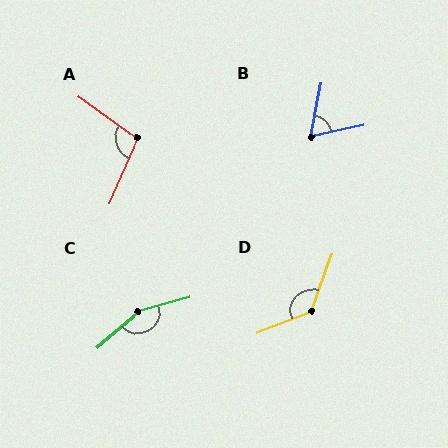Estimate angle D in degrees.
Approximately 132 degrees.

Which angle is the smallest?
B, at approximately 67 degrees.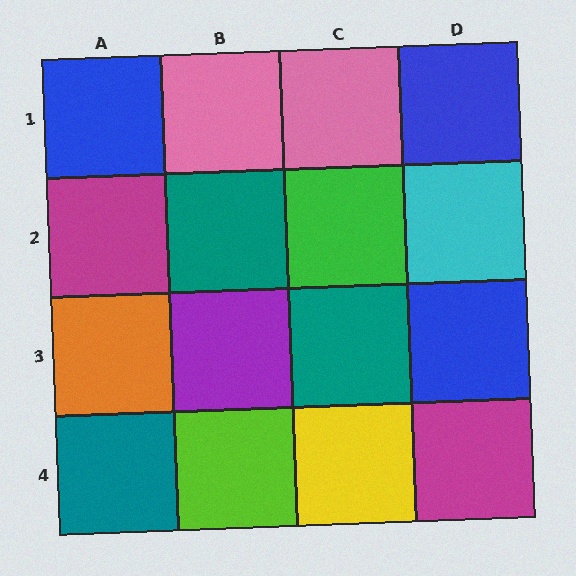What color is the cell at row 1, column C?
Pink.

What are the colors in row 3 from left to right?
Orange, purple, teal, blue.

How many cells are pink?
2 cells are pink.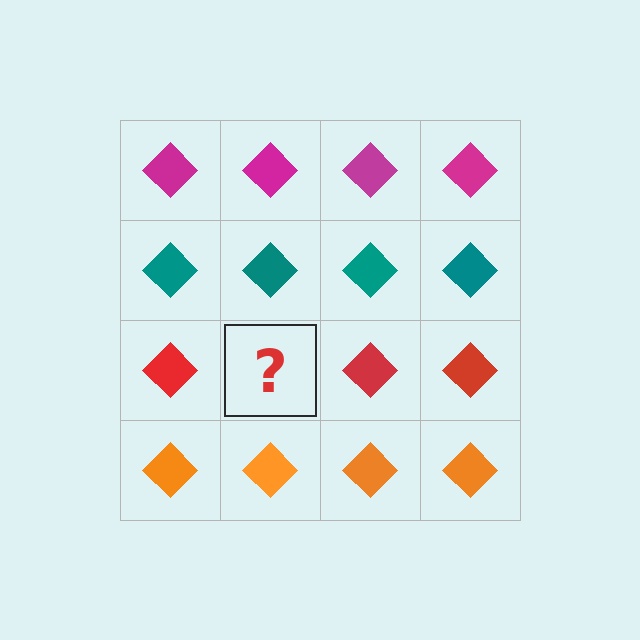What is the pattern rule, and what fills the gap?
The rule is that each row has a consistent color. The gap should be filled with a red diamond.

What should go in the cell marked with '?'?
The missing cell should contain a red diamond.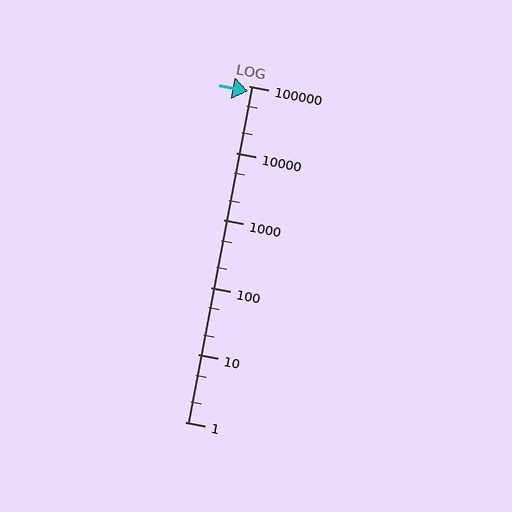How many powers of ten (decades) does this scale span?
The scale spans 5 decades, from 1 to 100000.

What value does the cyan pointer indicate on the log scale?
The pointer indicates approximately 83000.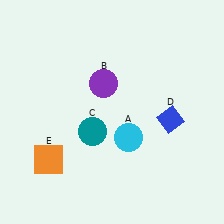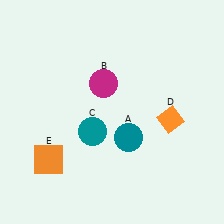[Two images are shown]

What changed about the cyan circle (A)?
In Image 1, A is cyan. In Image 2, it changed to teal.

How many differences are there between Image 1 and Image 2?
There are 3 differences between the two images.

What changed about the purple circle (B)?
In Image 1, B is purple. In Image 2, it changed to magenta.